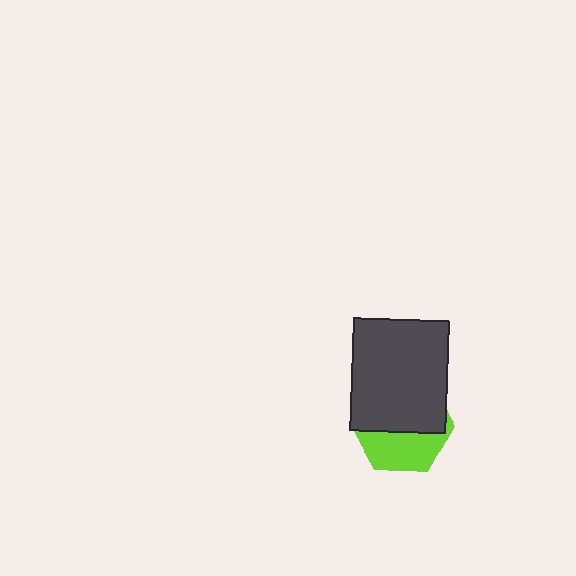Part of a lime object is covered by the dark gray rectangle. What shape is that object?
It is a hexagon.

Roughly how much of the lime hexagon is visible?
A small part of it is visible (roughly 39%).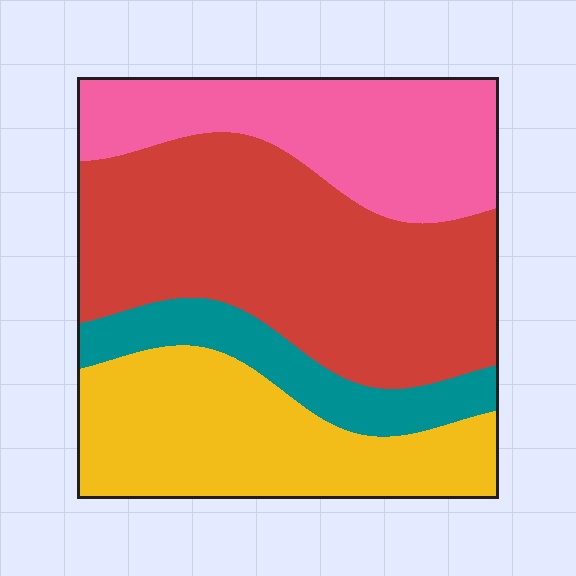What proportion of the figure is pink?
Pink covers 23% of the figure.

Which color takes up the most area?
Red, at roughly 40%.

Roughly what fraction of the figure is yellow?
Yellow takes up about one quarter (1/4) of the figure.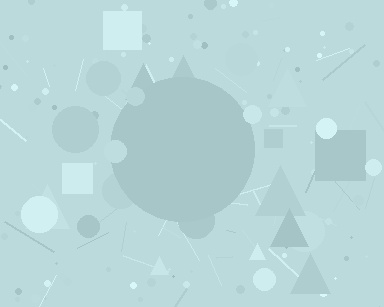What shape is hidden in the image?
A circle is hidden in the image.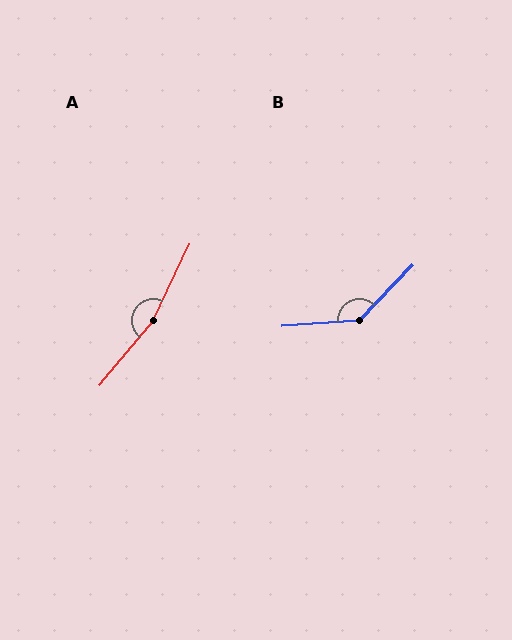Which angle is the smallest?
B, at approximately 138 degrees.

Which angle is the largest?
A, at approximately 166 degrees.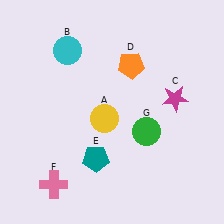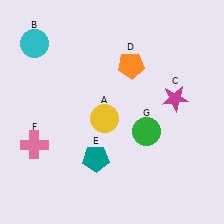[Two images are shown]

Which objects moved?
The objects that moved are: the cyan circle (B), the pink cross (F).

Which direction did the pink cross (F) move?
The pink cross (F) moved up.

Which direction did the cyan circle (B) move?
The cyan circle (B) moved left.